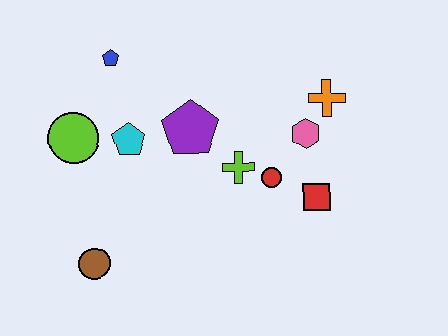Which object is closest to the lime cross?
The red circle is closest to the lime cross.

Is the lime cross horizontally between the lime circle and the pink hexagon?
Yes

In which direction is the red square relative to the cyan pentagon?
The red square is to the right of the cyan pentagon.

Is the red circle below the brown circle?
No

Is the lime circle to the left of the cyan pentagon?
Yes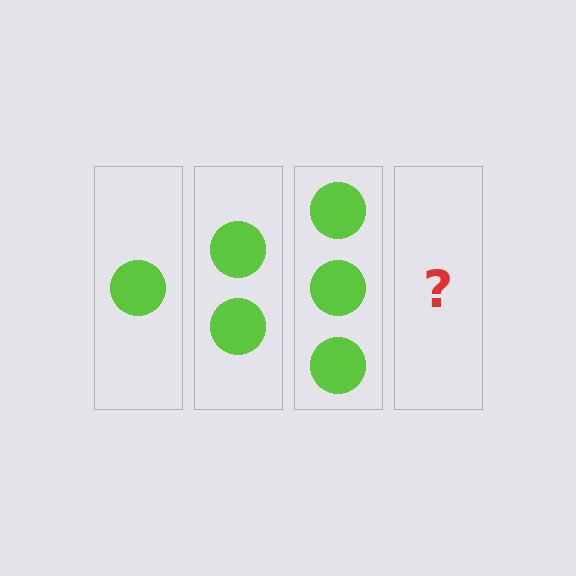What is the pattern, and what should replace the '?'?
The pattern is that each step adds one more circle. The '?' should be 4 circles.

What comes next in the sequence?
The next element should be 4 circles.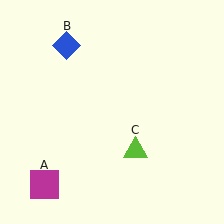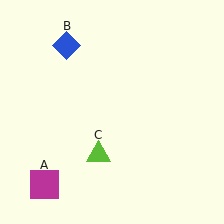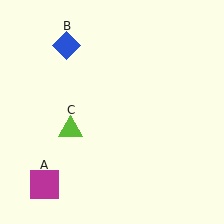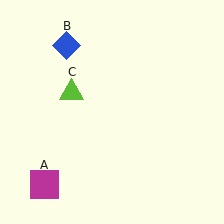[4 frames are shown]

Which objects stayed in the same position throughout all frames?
Magenta square (object A) and blue diamond (object B) remained stationary.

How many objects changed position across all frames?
1 object changed position: lime triangle (object C).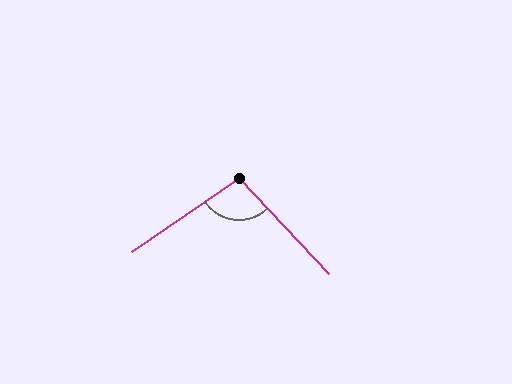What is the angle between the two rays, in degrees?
Approximately 99 degrees.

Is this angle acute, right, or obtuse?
It is obtuse.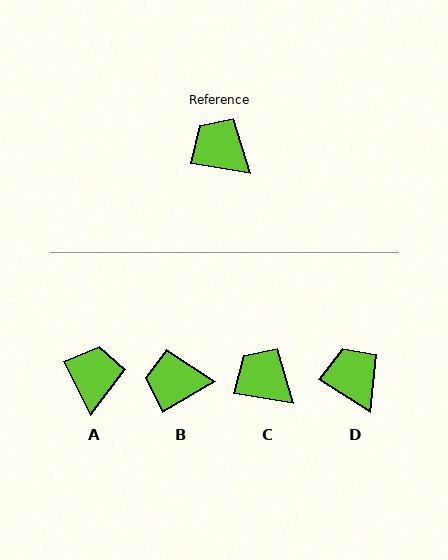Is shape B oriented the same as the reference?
No, it is off by about 40 degrees.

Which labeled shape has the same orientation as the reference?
C.